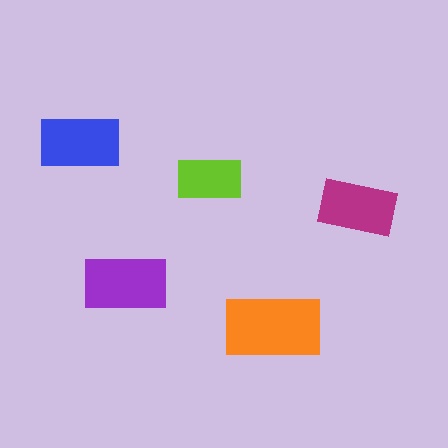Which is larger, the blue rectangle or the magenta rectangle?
The blue one.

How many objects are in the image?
There are 5 objects in the image.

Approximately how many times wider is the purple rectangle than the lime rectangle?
About 1.5 times wider.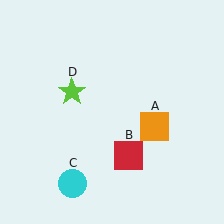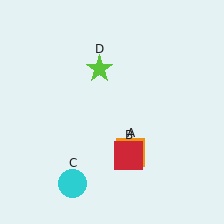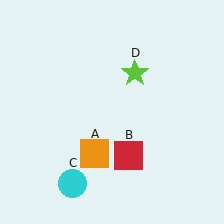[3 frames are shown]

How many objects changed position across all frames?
2 objects changed position: orange square (object A), lime star (object D).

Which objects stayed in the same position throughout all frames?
Red square (object B) and cyan circle (object C) remained stationary.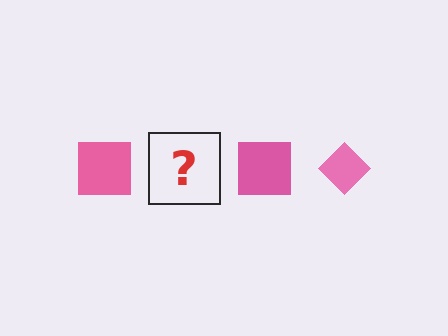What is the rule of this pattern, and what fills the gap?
The rule is that the pattern cycles through square, diamond shapes in pink. The gap should be filled with a pink diamond.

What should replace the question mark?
The question mark should be replaced with a pink diamond.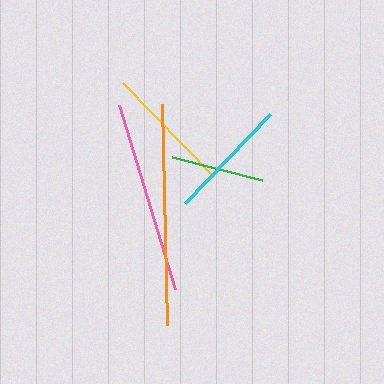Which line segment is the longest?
The orange line is the longest at approximately 221 pixels.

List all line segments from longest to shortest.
From longest to shortest: orange, pink, yellow, cyan, green.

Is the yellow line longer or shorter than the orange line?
The orange line is longer than the yellow line.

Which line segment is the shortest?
The green line is the shortest at approximately 93 pixels.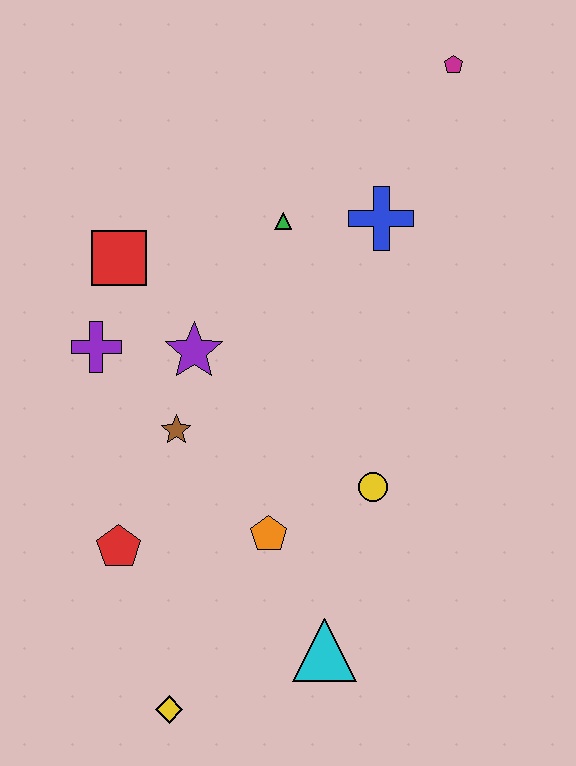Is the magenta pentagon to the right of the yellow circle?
Yes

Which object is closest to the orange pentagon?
The yellow circle is closest to the orange pentagon.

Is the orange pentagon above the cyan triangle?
Yes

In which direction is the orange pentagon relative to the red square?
The orange pentagon is below the red square.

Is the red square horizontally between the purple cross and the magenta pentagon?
Yes